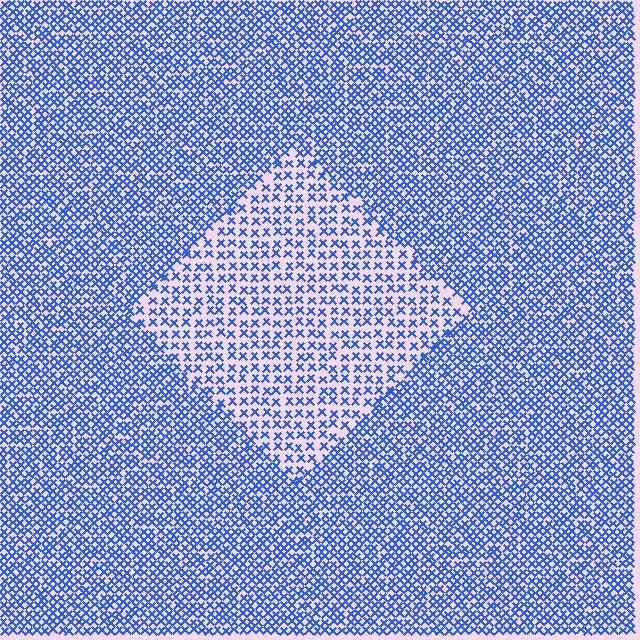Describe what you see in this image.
The image contains small blue elements arranged at two different densities. A diamond-shaped region is visible where the elements are less densely packed than the surrounding area.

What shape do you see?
I see a diamond.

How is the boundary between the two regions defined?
The boundary is defined by a change in element density (approximately 1.9x ratio). All elements are the same color, size, and shape.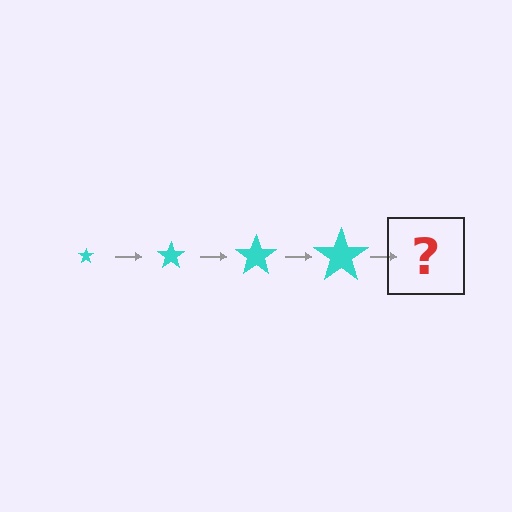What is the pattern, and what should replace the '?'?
The pattern is that the star gets progressively larger each step. The '?' should be a cyan star, larger than the previous one.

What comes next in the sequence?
The next element should be a cyan star, larger than the previous one.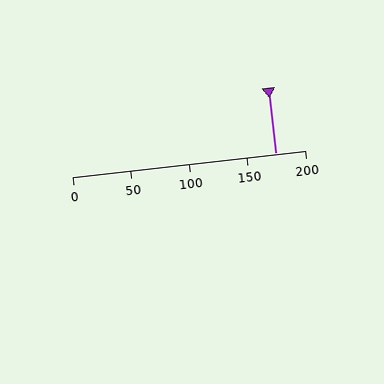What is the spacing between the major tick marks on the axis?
The major ticks are spaced 50 apart.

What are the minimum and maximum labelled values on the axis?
The axis runs from 0 to 200.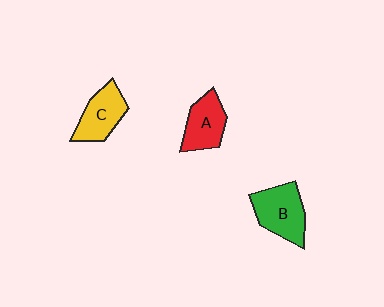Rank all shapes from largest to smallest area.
From largest to smallest: B (green), C (yellow), A (red).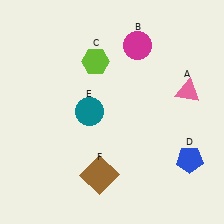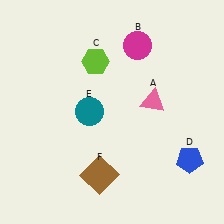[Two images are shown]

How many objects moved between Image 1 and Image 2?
1 object moved between the two images.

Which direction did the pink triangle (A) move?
The pink triangle (A) moved left.